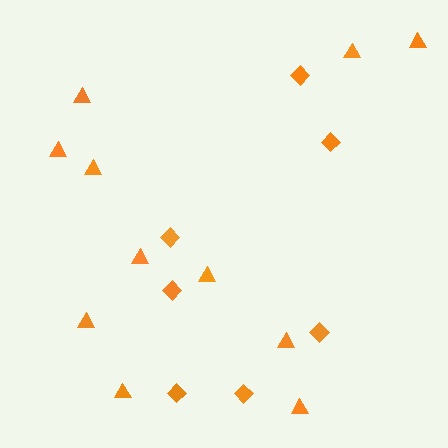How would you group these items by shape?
There are 2 groups: one group of triangles (11) and one group of diamonds (7).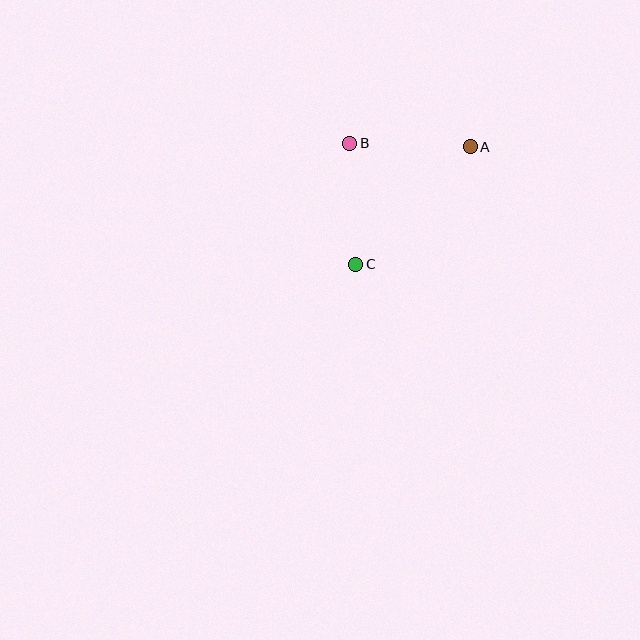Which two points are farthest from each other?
Points A and C are farthest from each other.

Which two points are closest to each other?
Points A and B are closest to each other.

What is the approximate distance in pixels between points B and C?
The distance between B and C is approximately 121 pixels.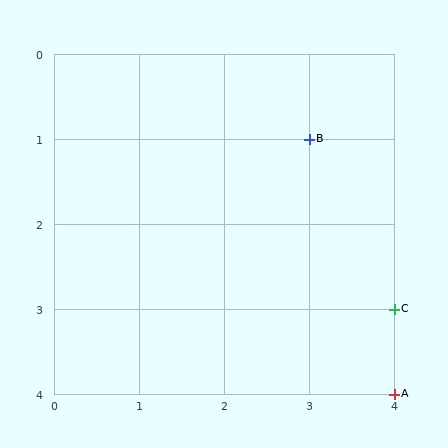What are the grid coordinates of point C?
Point C is at grid coordinates (4, 3).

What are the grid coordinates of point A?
Point A is at grid coordinates (4, 4).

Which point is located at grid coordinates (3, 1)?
Point B is at (3, 1).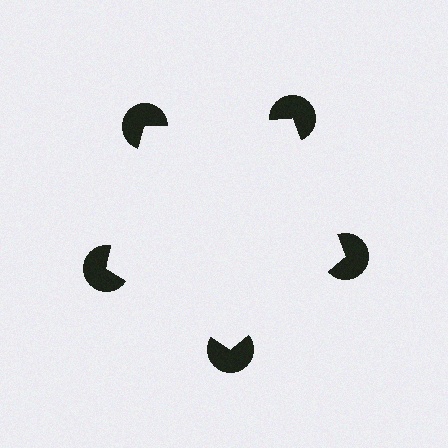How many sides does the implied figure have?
5 sides.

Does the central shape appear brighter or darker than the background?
It typically appears slightly brighter than the background, even though no actual brightness change is drawn.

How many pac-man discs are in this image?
There are 5 — one at each vertex of the illusory pentagon.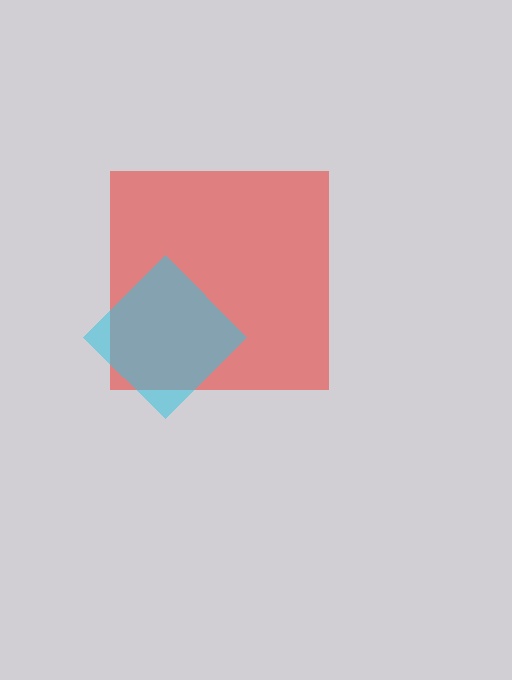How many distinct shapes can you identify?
There are 2 distinct shapes: a red square, a cyan diamond.